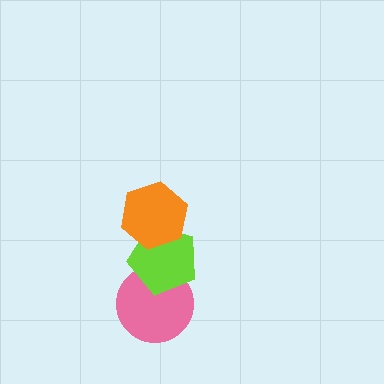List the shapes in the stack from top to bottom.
From top to bottom: the orange hexagon, the lime pentagon, the pink circle.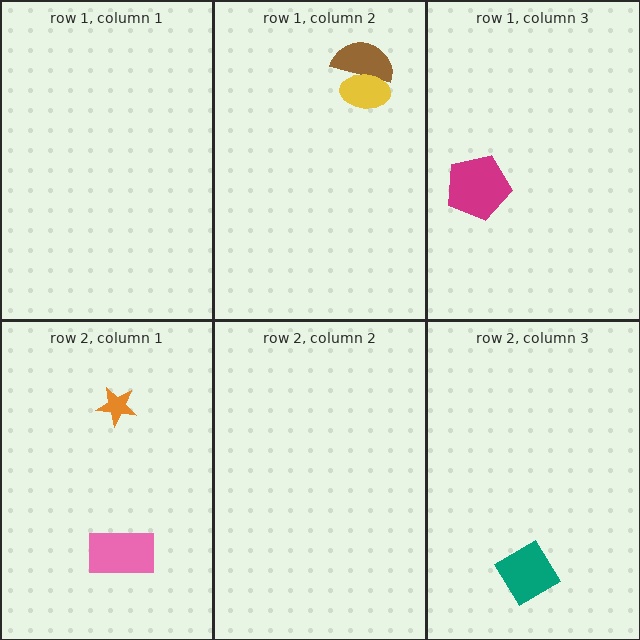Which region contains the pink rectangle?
The row 2, column 1 region.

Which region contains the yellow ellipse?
The row 1, column 2 region.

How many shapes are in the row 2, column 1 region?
2.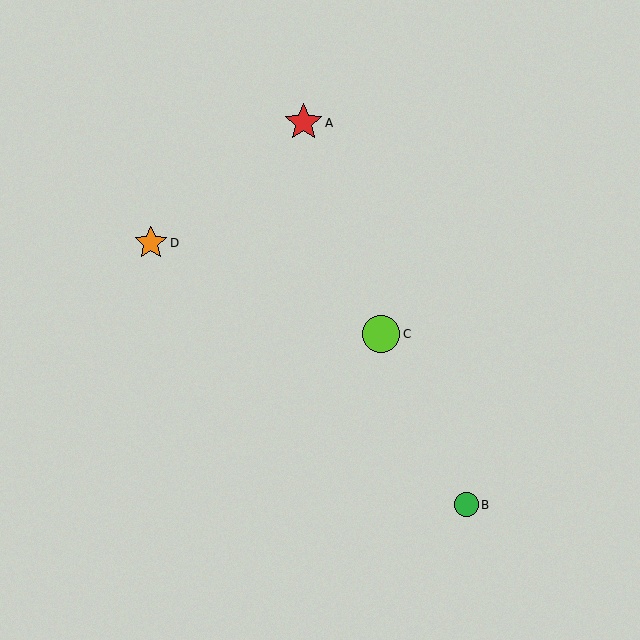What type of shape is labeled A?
Shape A is a red star.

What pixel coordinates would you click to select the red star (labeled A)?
Click at (303, 123) to select the red star A.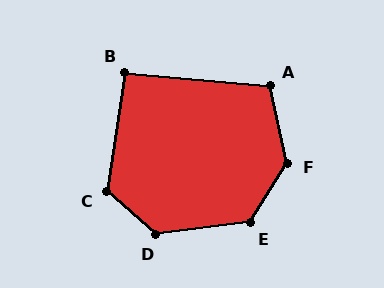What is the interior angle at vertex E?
Approximately 130 degrees (obtuse).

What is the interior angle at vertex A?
Approximately 108 degrees (obtuse).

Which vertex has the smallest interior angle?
B, at approximately 94 degrees.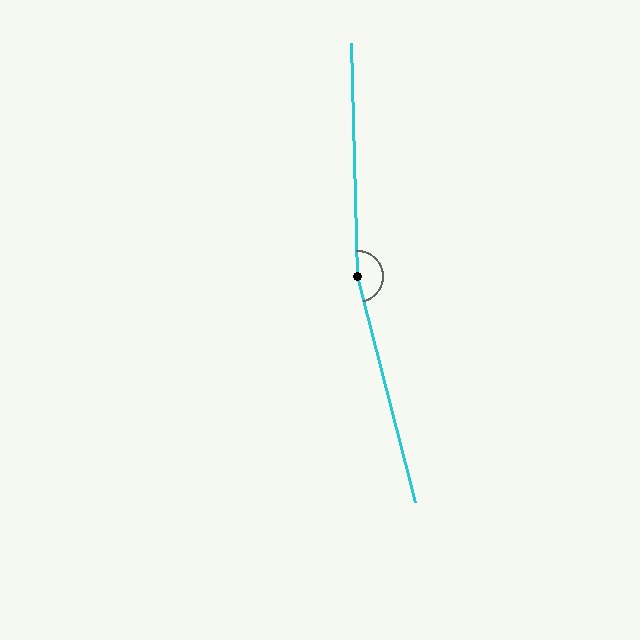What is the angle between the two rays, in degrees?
Approximately 167 degrees.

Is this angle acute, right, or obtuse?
It is obtuse.